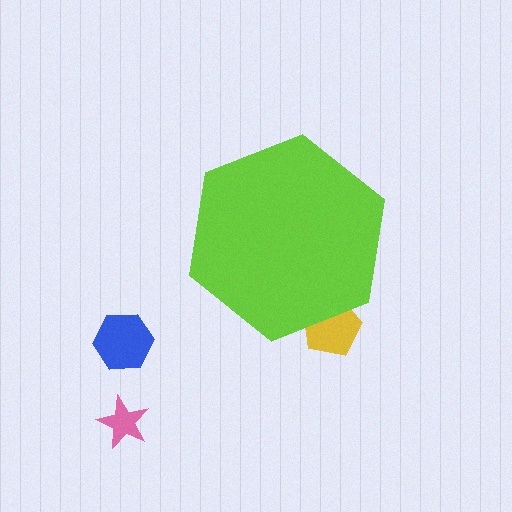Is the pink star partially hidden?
No, the pink star is fully visible.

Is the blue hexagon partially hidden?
No, the blue hexagon is fully visible.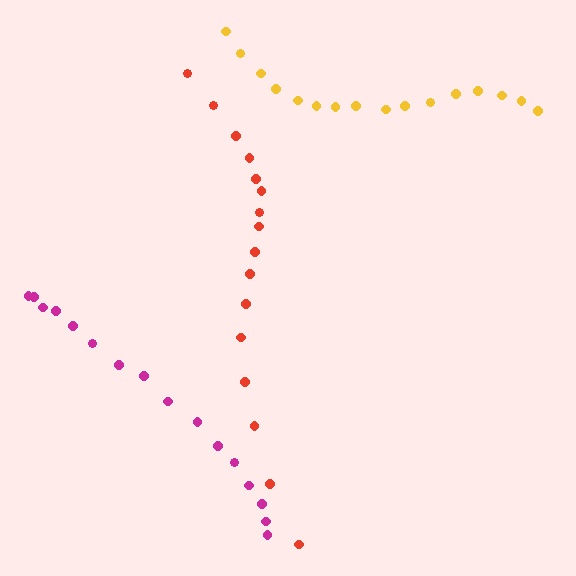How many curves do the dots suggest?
There are 3 distinct paths.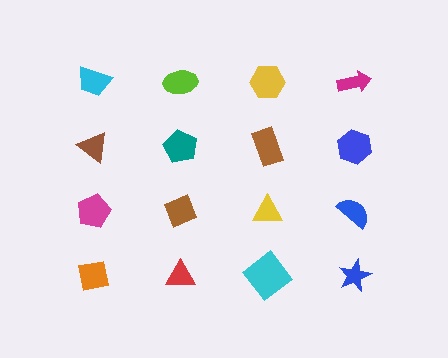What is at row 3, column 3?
A yellow triangle.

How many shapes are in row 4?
4 shapes.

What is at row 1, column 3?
A yellow hexagon.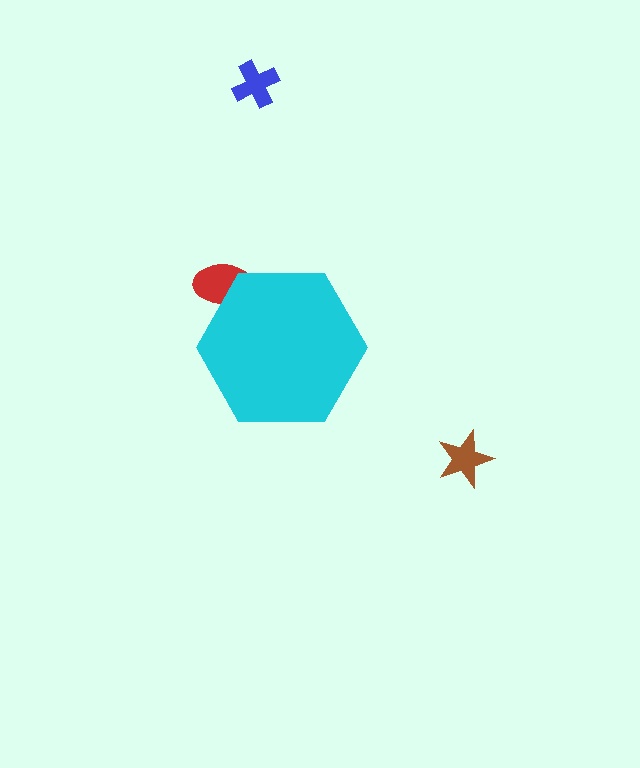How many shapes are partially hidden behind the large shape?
1 shape is partially hidden.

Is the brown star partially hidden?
No, the brown star is fully visible.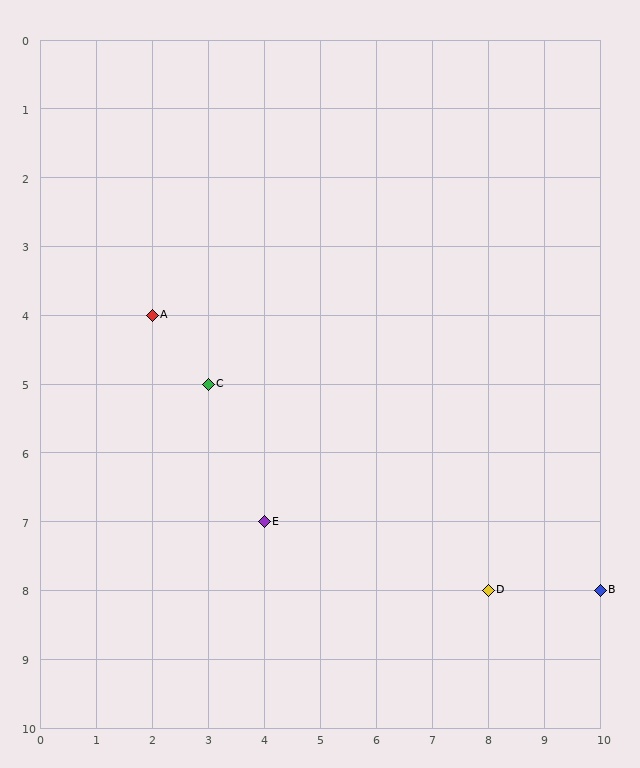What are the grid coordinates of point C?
Point C is at grid coordinates (3, 5).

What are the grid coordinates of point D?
Point D is at grid coordinates (8, 8).